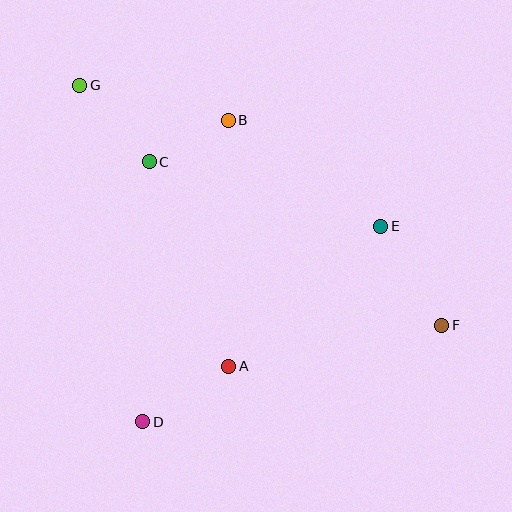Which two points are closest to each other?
Points B and C are closest to each other.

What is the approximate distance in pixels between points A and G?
The distance between A and G is approximately 318 pixels.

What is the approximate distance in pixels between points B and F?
The distance between B and F is approximately 296 pixels.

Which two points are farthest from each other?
Points F and G are farthest from each other.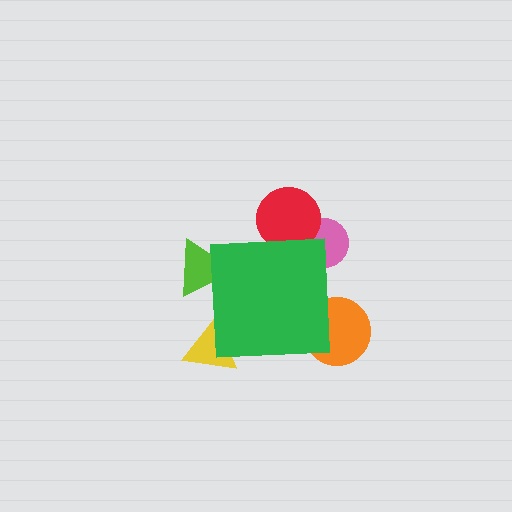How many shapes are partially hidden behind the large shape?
5 shapes are partially hidden.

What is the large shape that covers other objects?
A green square.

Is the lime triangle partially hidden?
Yes, the lime triangle is partially hidden behind the green square.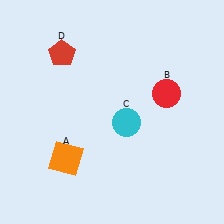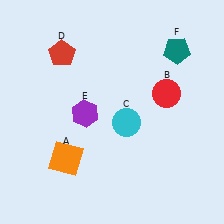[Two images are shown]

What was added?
A purple hexagon (E), a teal pentagon (F) were added in Image 2.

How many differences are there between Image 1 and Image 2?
There are 2 differences between the two images.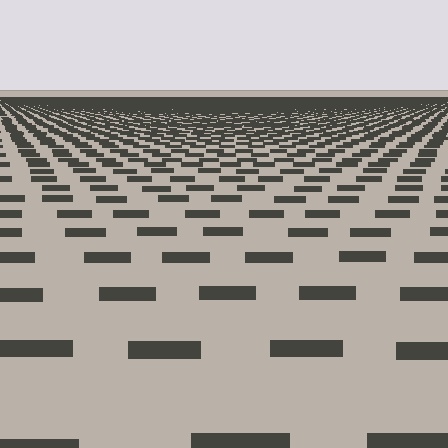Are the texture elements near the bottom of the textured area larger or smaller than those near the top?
Larger. Near the bottom, elements are closer to the viewer and appear at a bigger on-screen size.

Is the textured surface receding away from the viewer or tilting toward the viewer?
The surface is receding away from the viewer. Texture elements get smaller and denser toward the top.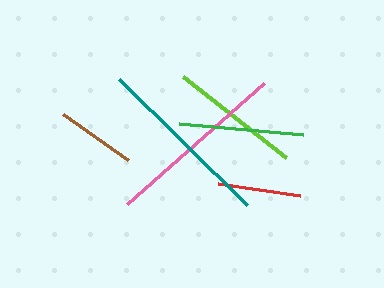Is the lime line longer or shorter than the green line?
The lime line is longer than the green line.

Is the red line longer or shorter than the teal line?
The teal line is longer than the red line.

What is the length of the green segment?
The green segment is approximately 124 pixels long.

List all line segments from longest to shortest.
From longest to shortest: pink, teal, lime, green, red, brown.